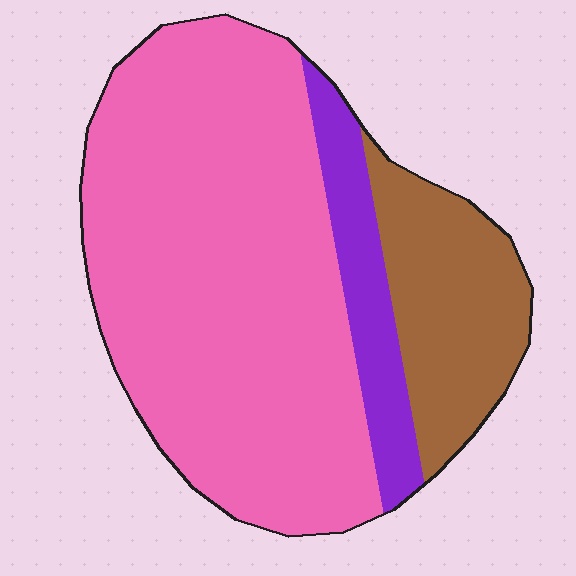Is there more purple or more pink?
Pink.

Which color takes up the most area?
Pink, at roughly 70%.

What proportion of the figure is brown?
Brown takes up about one fifth (1/5) of the figure.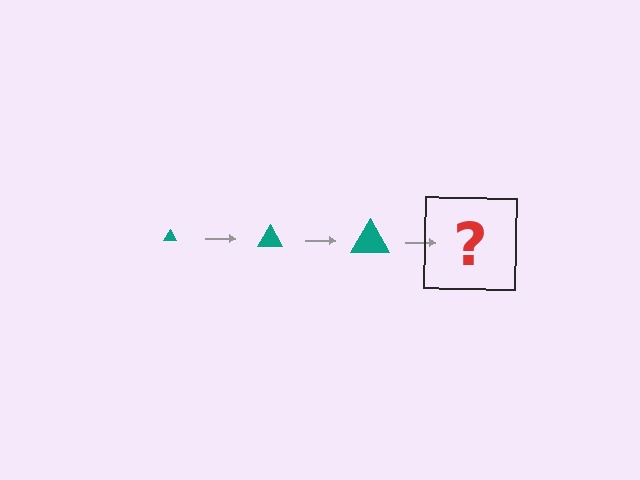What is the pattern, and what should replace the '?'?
The pattern is that the triangle gets progressively larger each step. The '?' should be a teal triangle, larger than the previous one.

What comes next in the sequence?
The next element should be a teal triangle, larger than the previous one.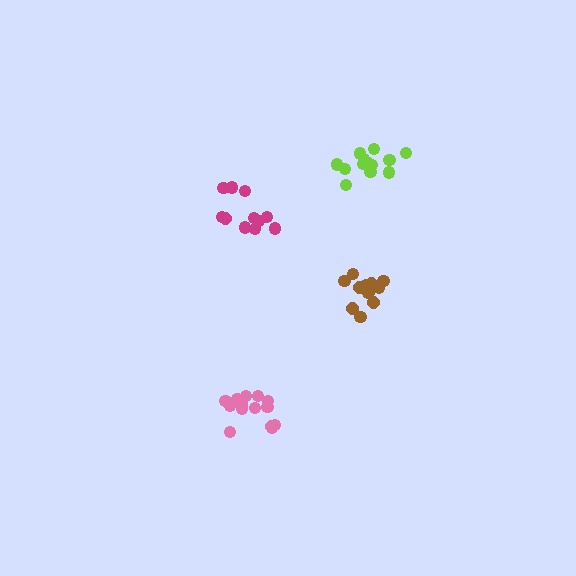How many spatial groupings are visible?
There are 4 spatial groupings.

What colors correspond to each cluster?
The clusters are colored: brown, pink, magenta, lime.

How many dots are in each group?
Group 1: 12 dots, Group 2: 14 dots, Group 3: 11 dots, Group 4: 13 dots (50 total).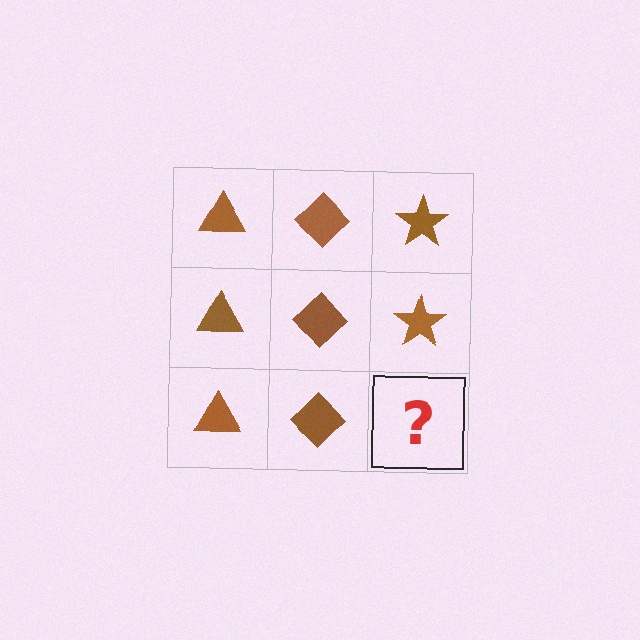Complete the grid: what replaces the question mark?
The question mark should be replaced with a brown star.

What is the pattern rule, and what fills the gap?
The rule is that each column has a consistent shape. The gap should be filled with a brown star.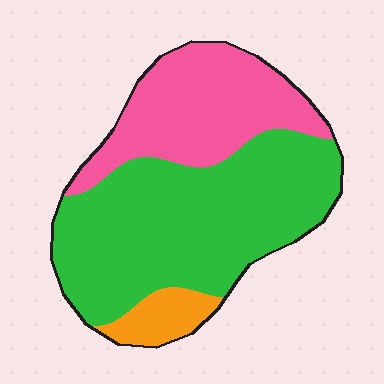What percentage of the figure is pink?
Pink covers 32% of the figure.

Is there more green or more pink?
Green.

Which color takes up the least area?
Orange, at roughly 10%.